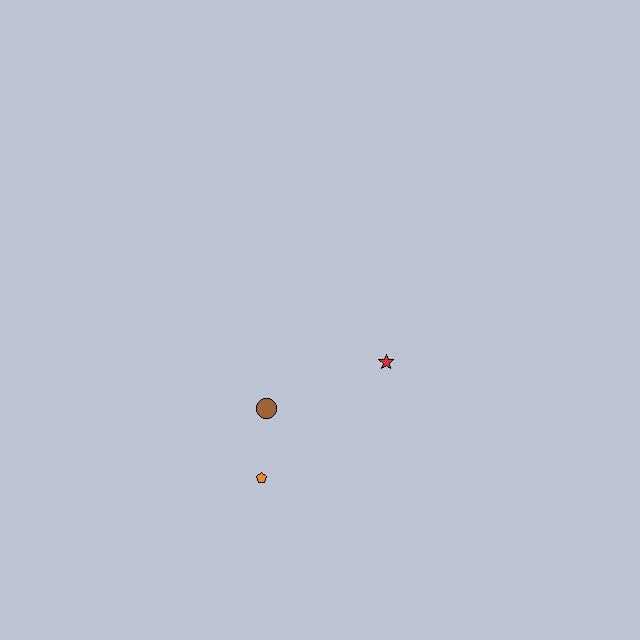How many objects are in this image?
There are 3 objects.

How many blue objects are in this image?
There are no blue objects.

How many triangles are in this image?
There are no triangles.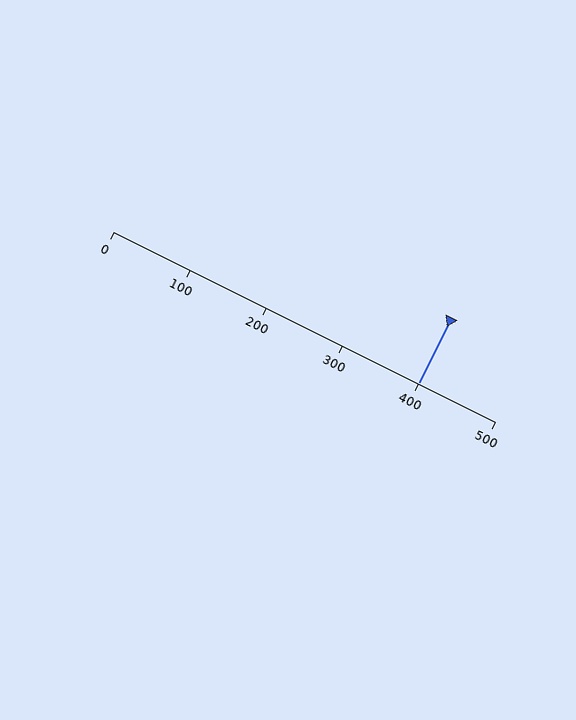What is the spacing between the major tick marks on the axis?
The major ticks are spaced 100 apart.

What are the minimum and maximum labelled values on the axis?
The axis runs from 0 to 500.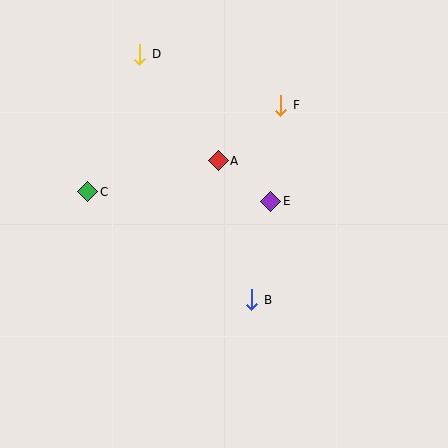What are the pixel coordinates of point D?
Point D is at (140, 54).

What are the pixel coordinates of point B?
Point B is at (252, 300).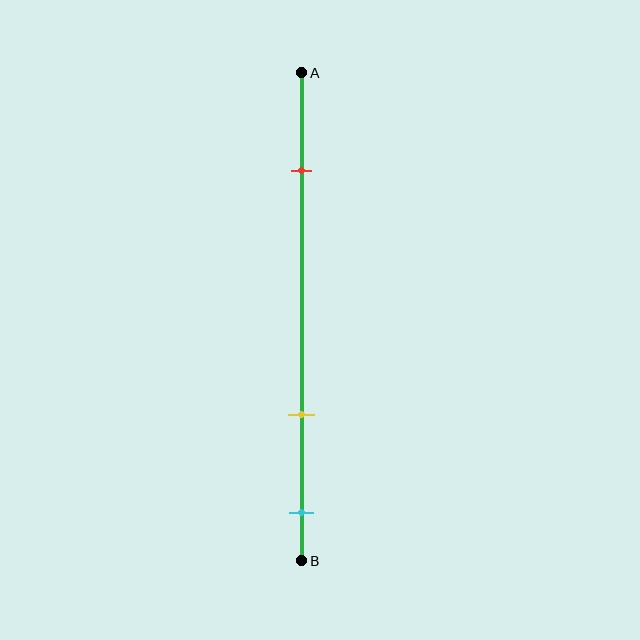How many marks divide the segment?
There are 3 marks dividing the segment.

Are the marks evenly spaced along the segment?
No, the marks are not evenly spaced.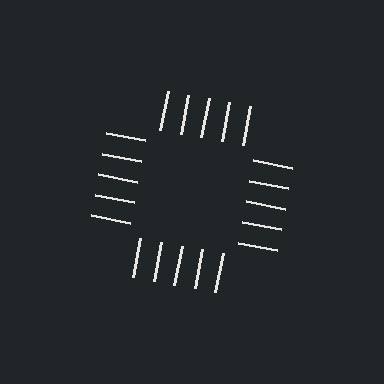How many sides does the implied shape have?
4 sides — the line-ends trace a square.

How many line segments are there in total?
20 — 5 along each of the 4 edges.